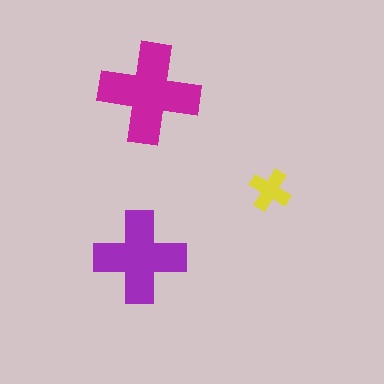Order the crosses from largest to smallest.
the magenta one, the purple one, the yellow one.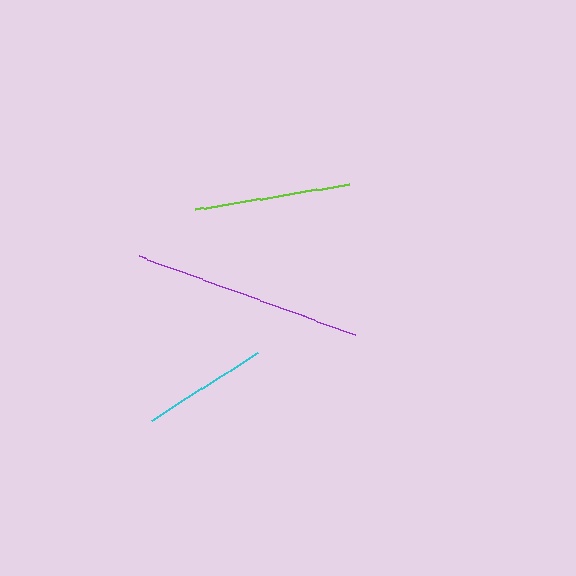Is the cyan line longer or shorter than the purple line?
The purple line is longer than the cyan line.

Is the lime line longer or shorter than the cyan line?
The lime line is longer than the cyan line.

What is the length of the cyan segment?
The cyan segment is approximately 126 pixels long.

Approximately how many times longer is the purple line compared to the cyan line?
The purple line is approximately 1.8 times the length of the cyan line.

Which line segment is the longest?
The purple line is the longest at approximately 230 pixels.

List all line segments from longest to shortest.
From longest to shortest: purple, lime, cyan.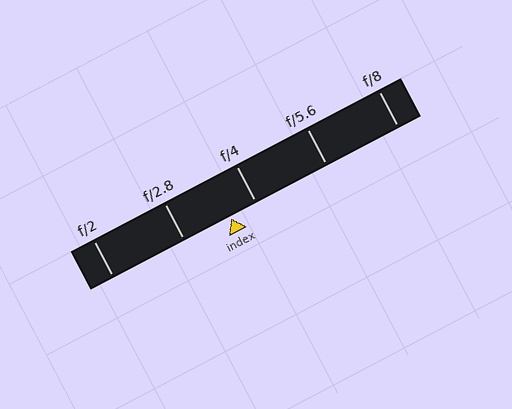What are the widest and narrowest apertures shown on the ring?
The widest aperture shown is f/2 and the narrowest is f/8.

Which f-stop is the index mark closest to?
The index mark is closest to f/4.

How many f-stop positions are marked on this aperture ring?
There are 5 f-stop positions marked.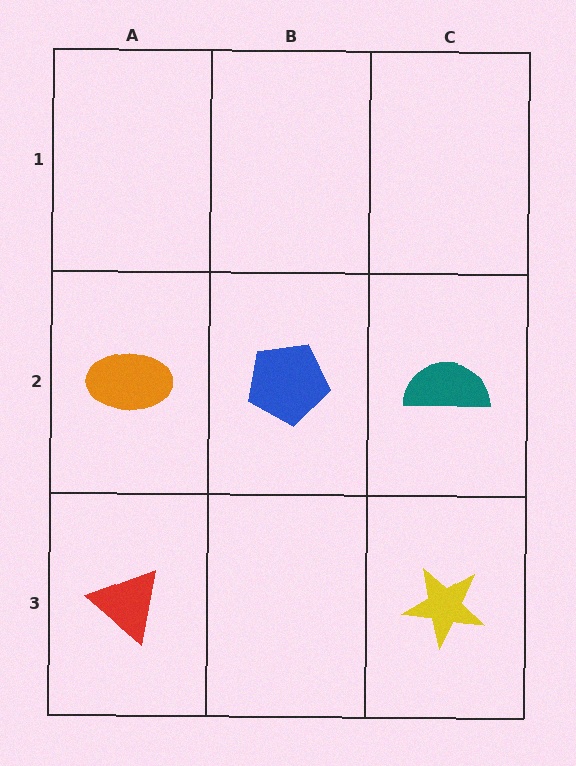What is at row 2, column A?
An orange ellipse.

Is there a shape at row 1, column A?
No, that cell is empty.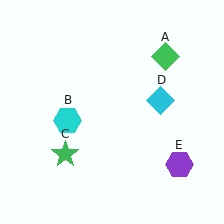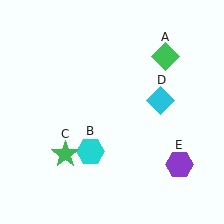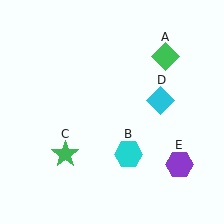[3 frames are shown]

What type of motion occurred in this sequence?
The cyan hexagon (object B) rotated counterclockwise around the center of the scene.